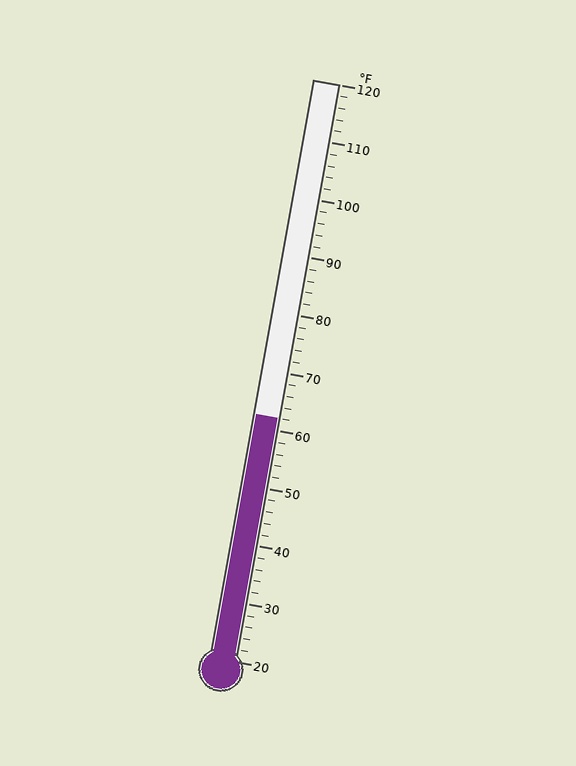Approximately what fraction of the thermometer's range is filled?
The thermometer is filled to approximately 40% of its range.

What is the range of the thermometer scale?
The thermometer scale ranges from 20°F to 120°F.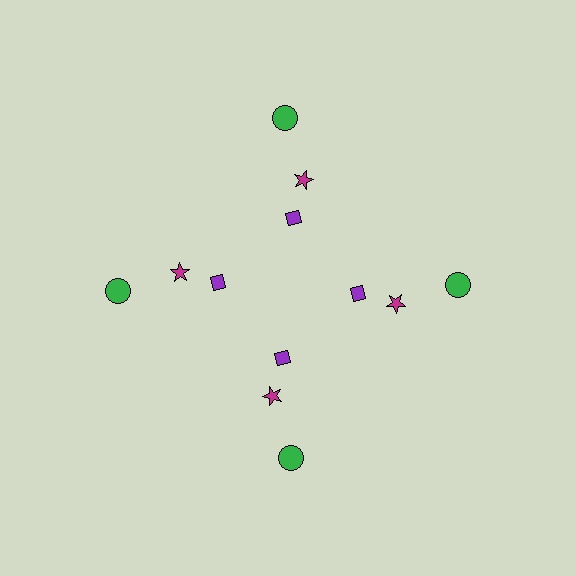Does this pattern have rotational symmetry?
Yes, this pattern has 4-fold rotational symmetry. It looks the same after rotating 90 degrees around the center.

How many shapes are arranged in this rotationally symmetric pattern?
There are 12 shapes, arranged in 4 groups of 3.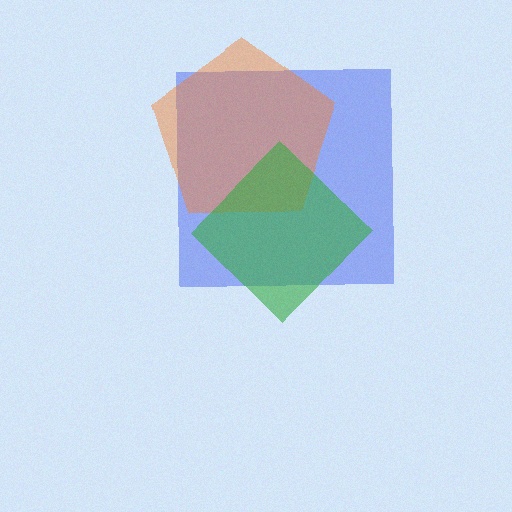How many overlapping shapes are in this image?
There are 3 overlapping shapes in the image.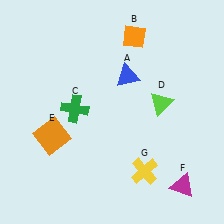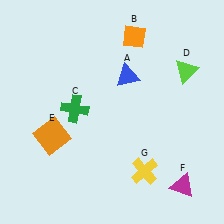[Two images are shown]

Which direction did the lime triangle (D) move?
The lime triangle (D) moved up.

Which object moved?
The lime triangle (D) moved up.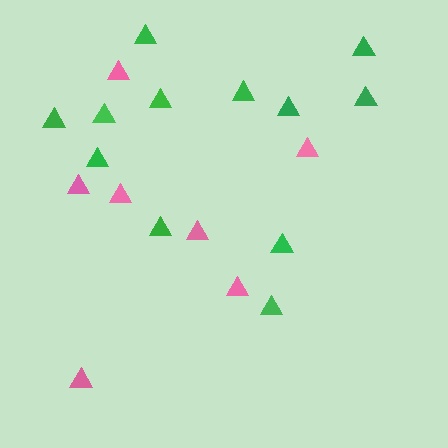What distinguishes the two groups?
There are 2 groups: one group of green triangles (12) and one group of pink triangles (7).